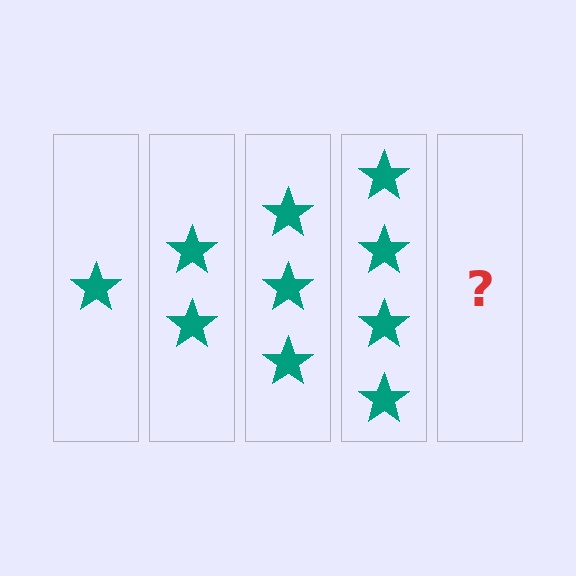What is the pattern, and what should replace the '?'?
The pattern is that each step adds one more star. The '?' should be 5 stars.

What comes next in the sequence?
The next element should be 5 stars.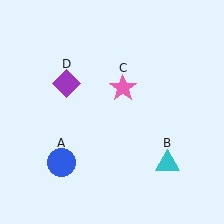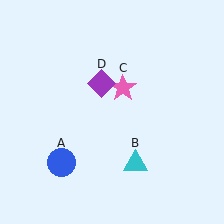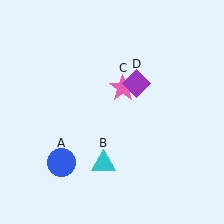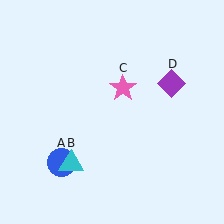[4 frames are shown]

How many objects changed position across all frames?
2 objects changed position: cyan triangle (object B), purple diamond (object D).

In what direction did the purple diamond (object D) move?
The purple diamond (object D) moved right.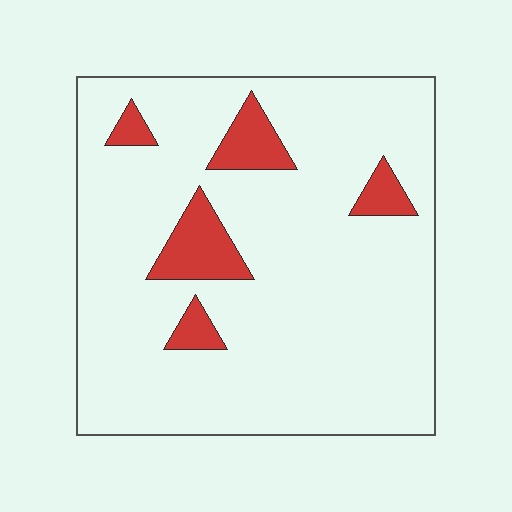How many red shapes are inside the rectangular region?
5.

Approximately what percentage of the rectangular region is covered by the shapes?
Approximately 10%.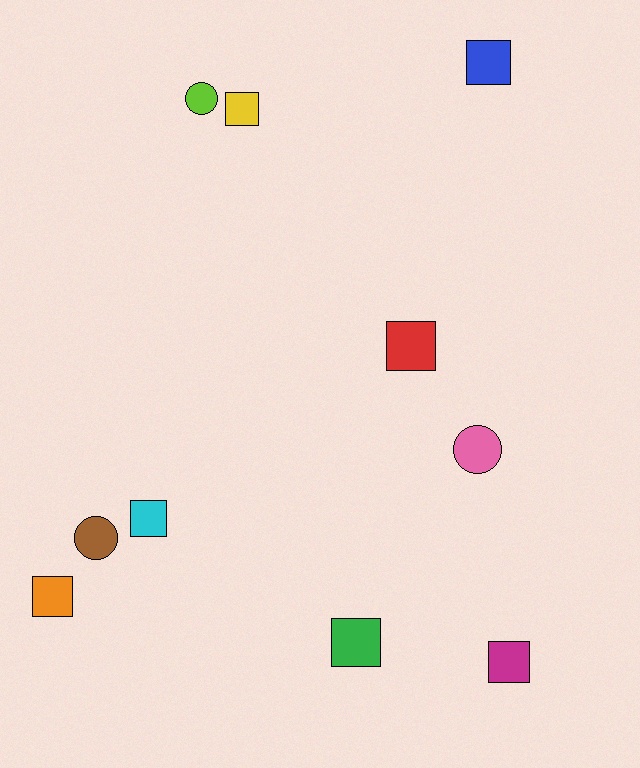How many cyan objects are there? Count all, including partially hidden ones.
There is 1 cyan object.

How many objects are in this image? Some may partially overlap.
There are 10 objects.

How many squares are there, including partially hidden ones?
There are 7 squares.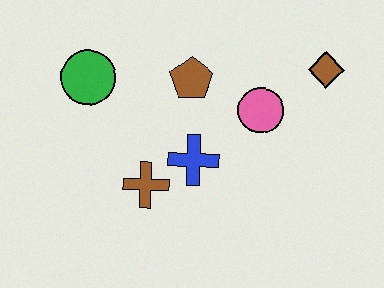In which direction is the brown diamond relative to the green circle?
The brown diamond is to the right of the green circle.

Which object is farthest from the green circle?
The brown diamond is farthest from the green circle.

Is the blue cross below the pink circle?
Yes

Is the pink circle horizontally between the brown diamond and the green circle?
Yes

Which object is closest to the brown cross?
The blue cross is closest to the brown cross.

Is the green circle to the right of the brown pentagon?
No